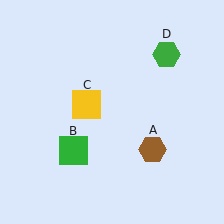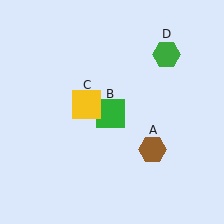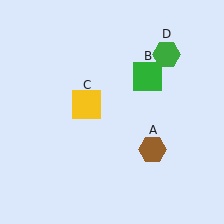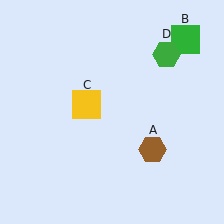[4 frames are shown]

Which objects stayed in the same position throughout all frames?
Brown hexagon (object A) and yellow square (object C) and green hexagon (object D) remained stationary.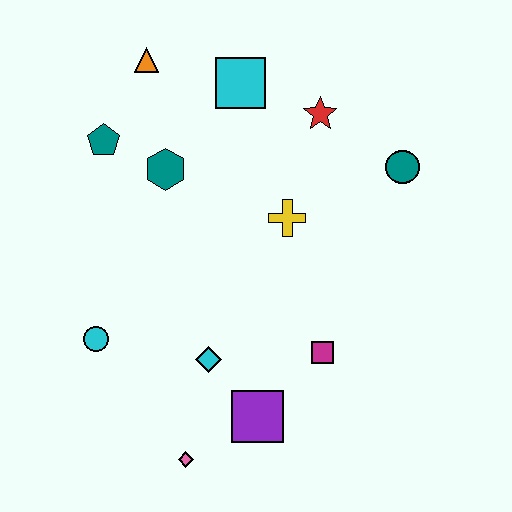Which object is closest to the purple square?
The cyan diamond is closest to the purple square.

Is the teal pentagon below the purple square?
No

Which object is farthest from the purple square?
The orange triangle is farthest from the purple square.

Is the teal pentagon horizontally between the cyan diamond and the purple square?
No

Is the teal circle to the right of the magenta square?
Yes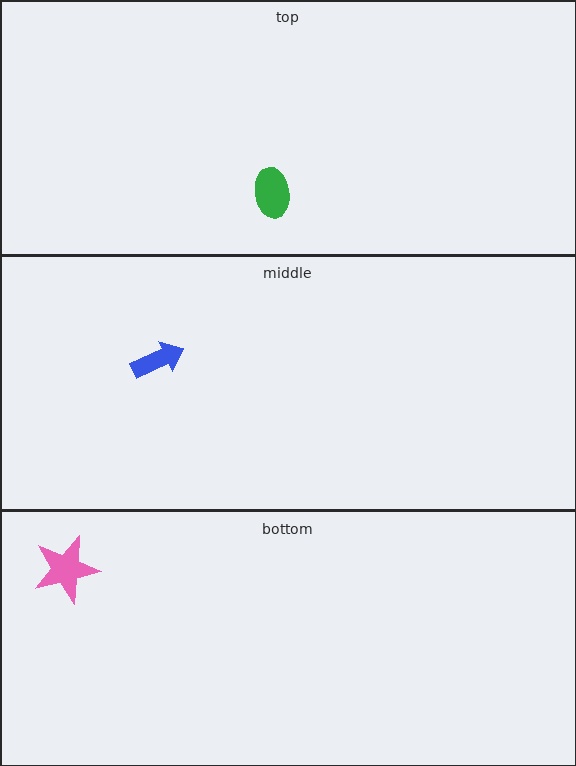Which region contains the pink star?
The bottom region.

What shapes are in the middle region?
The blue arrow.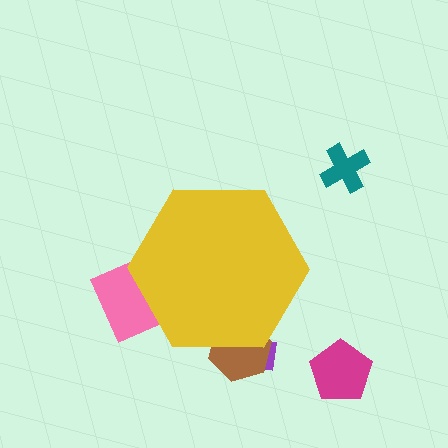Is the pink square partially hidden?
Yes, the pink square is partially hidden behind the yellow hexagon.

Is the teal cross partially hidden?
No, the teal cross is fully visible.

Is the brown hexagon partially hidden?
Yes, the brown hexagon is partially hidden behind the yellow hexagon.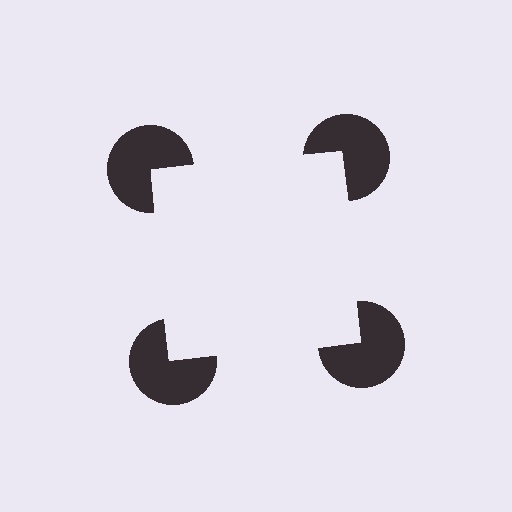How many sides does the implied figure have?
4 sides.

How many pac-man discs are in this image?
There are 4 — one at each vertex of the illusory square.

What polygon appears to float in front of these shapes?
An illusory square — its edges are inferred from the aligned wedge cuts in the pac-man discs, not physically drawn.